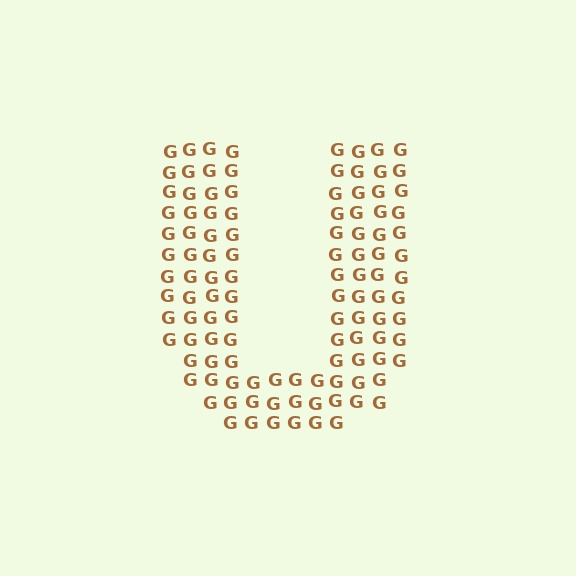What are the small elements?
The small elements are letter G's.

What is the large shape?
The large shape is the letter U.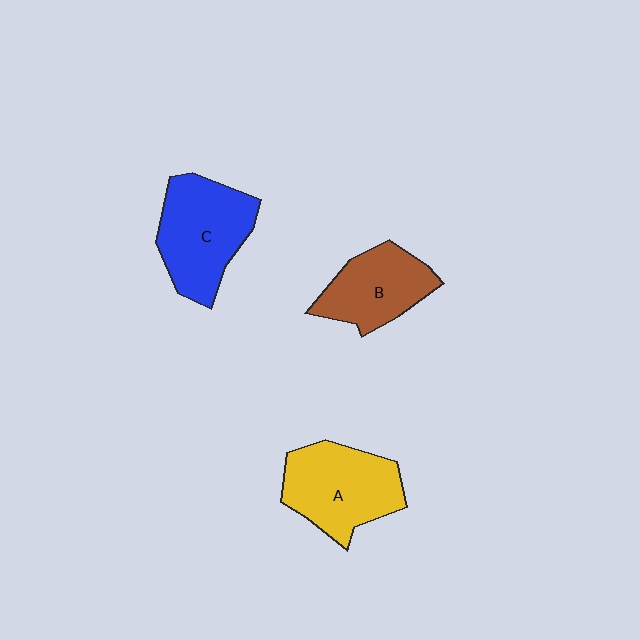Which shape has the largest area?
Shape C (blue).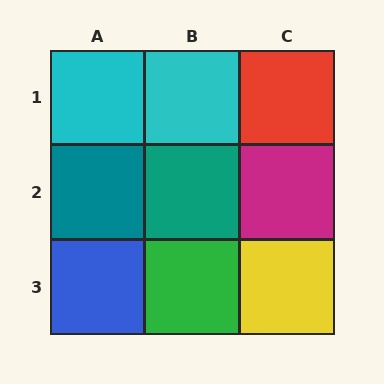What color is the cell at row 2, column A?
Teal.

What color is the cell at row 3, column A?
Blue.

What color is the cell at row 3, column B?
Green.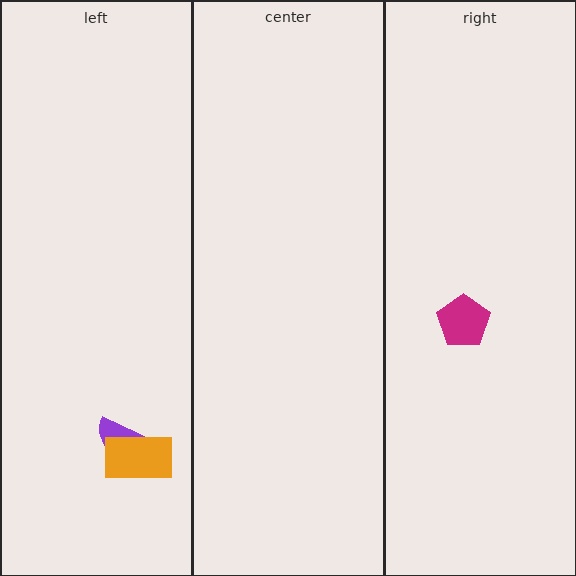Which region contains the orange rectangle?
The left region.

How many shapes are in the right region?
1.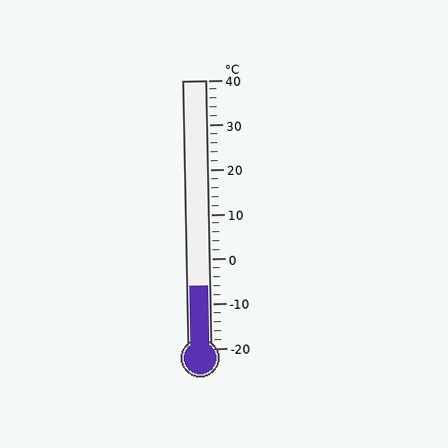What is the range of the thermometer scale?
The thermometer scale ranges from -20°C to 40°C.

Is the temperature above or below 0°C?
The temperature is below 0°C.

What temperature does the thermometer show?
The thermometer shows approximately -6°C.